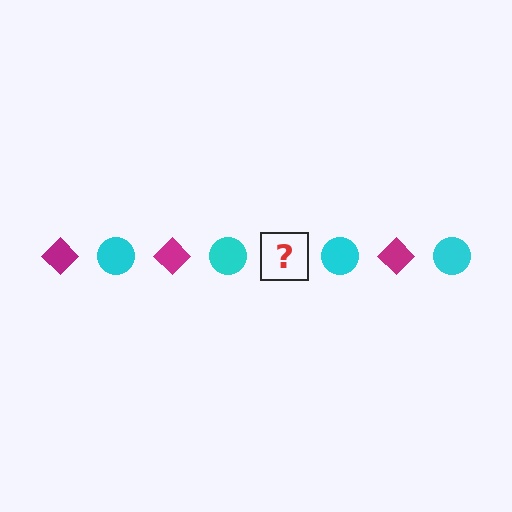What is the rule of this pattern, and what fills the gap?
The rule is that the pattern alternates between magenta diamond and cyan circle. The gap should be filled with a magenta diamond.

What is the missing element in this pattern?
The missing element is a magenta diamond.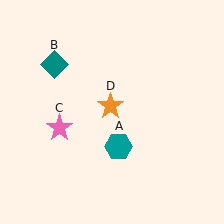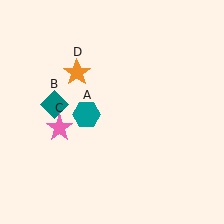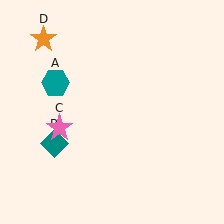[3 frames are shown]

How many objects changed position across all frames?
3 objects changed position: teal hexagon (object A), teal diamond (object B), orange star (object D).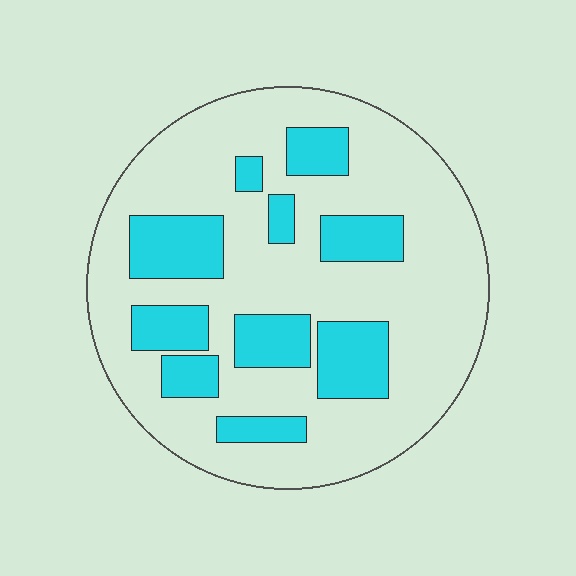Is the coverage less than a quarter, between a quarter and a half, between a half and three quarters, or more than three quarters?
Between a quarter and a half.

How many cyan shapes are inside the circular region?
10.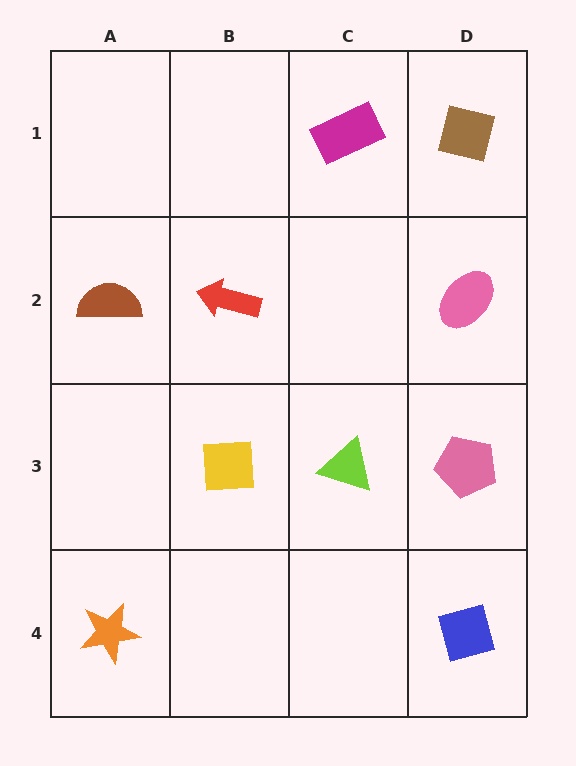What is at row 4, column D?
A blue diamond.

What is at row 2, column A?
A brown semicircle.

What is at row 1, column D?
A brown square.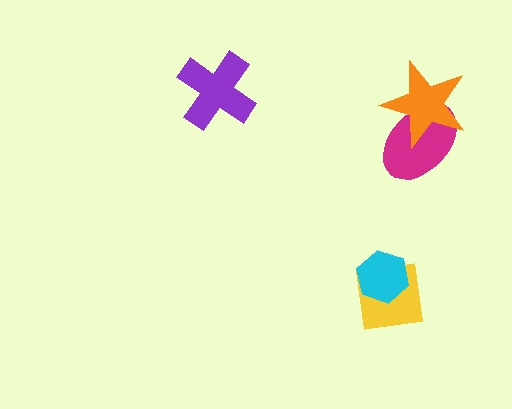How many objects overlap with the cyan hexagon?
1 object overlaps with the cyan hexagon.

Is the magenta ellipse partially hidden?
Yes, it is partially covered by another shape.